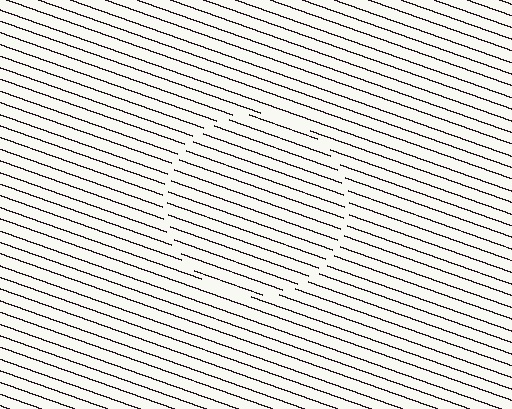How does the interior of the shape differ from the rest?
The interior of the shape contains the same grating, shifted by half a period — the contour is defined by the phase discontinuity where line-ends from the inner and outer gratings abut.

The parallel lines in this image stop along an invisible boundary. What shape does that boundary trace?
An illusory circle. The interior of the shape contains the same grating, shifted by half a period — the contour is defined by the phase discontinuity where line-ends from the inner and outer gratings abut.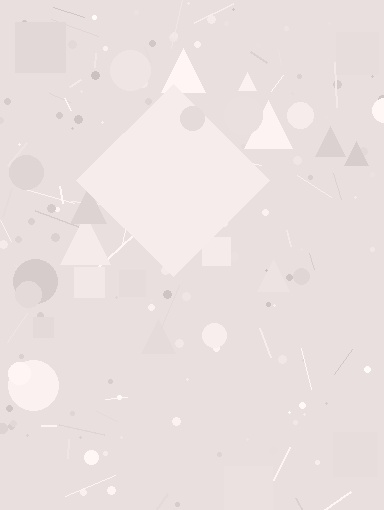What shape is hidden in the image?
A diamond is hidden in the image.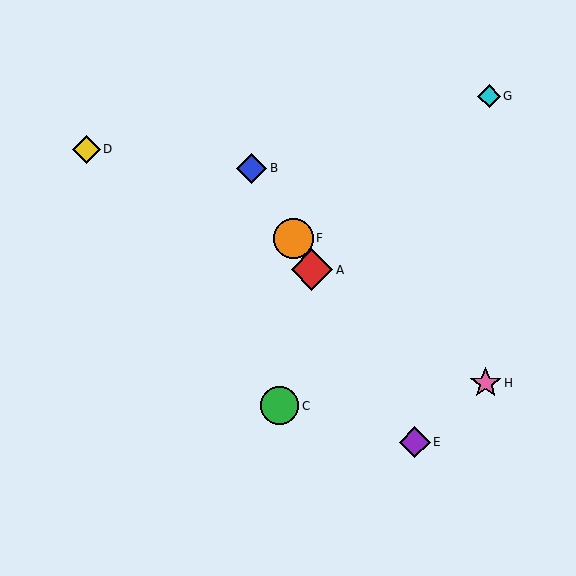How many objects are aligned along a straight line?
4 objects (A, B, E, F) are aligned along a straight line.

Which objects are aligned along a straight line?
Objects A, B, E, F are aligned along a straight line.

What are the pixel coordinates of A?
Object A is at (312, 270).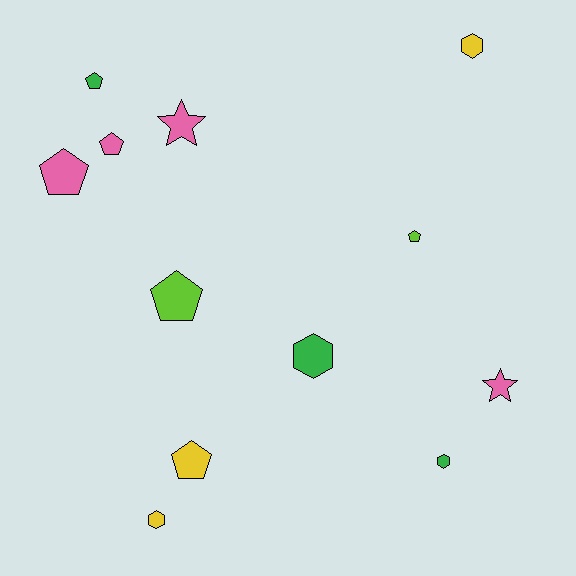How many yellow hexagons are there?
There are 2 yellow hexagons.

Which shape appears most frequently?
Pentagon, with 6 objects.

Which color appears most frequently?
Pink, with 4 objects.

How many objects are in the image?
There are 12 objects.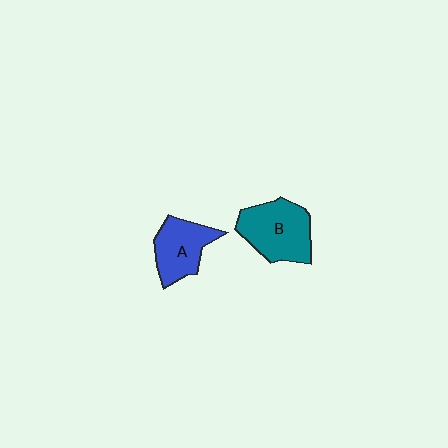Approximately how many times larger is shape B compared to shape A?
Approximately 1.3 times.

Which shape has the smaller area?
Shape A (blue).